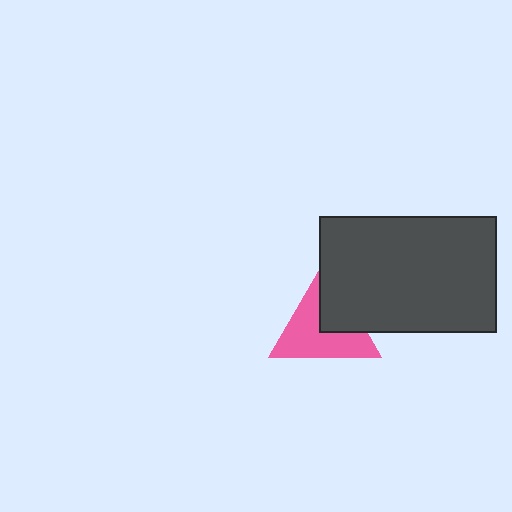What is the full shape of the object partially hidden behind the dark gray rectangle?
The partially hidden object is a pink triangle.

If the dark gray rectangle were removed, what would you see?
You would see the complete pink triangle.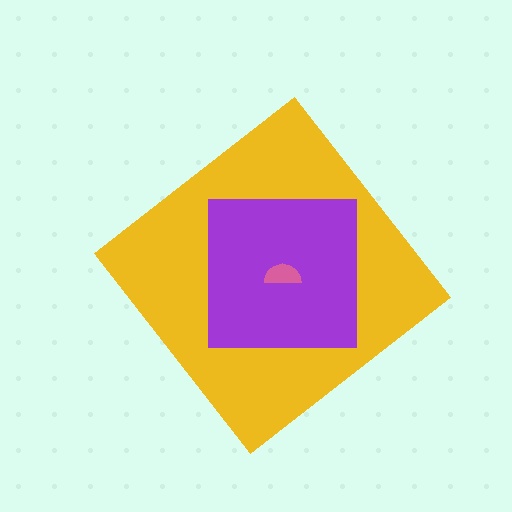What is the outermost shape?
The yellow diamond.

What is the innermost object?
The pink semicircle.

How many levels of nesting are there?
3.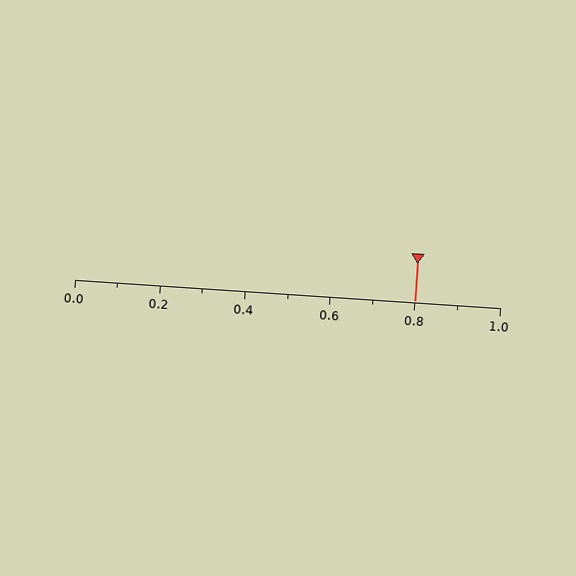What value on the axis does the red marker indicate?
The marker indicates approximately 0.8.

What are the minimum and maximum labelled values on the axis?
The axis runs from 0.0 to 1.0.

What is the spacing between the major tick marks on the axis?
The major ticks are spaced 0.2 apart.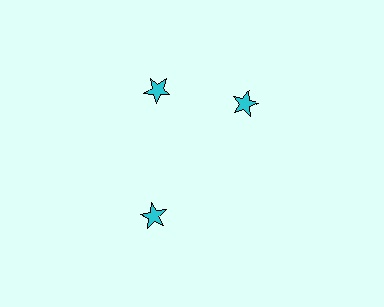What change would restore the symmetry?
The symmetry would be restored by rotating it back into even spacing with its neighbors so that all 3 stars sit at equal angles and equal distance from the center.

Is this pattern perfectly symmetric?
No. The 3 cyan stars are arranged in a ring, but one element near the 3 o'clock position is rotated out of alignment along the ring, breaking the 3-fold rotational symmetry.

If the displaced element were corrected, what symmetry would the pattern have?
It would have 3-fold rotational symmetry — the pattern would map onto itself every 120 degrees.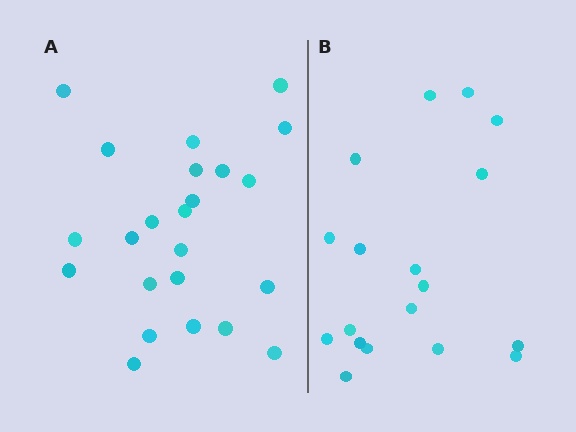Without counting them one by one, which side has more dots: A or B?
Region A (the left region) has more dots.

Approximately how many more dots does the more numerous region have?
Region A has about 5 more dots than region B.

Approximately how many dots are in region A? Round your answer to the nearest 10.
About 20 dots. (The exact count is 23, which rounds to 20.)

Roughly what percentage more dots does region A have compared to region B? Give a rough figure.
About 30% more.